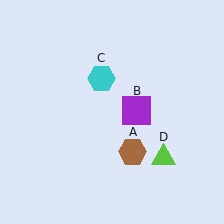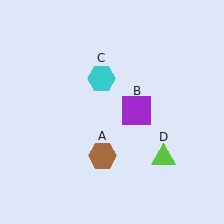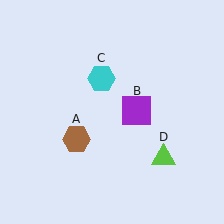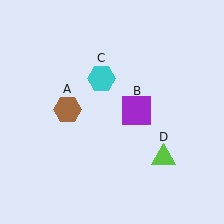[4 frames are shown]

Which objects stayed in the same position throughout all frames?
Purple square (object B) and cyan hexagon (object C) and lime triangle (object D) remained stationary.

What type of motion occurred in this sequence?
The brown hexagon (object A) rotated clockwise around the center of the scene.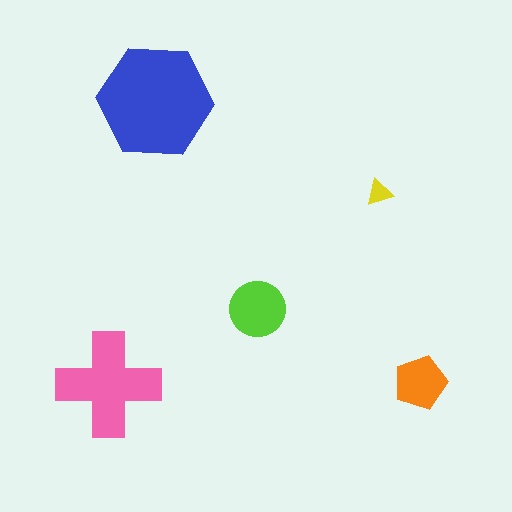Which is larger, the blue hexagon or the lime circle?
The blue hexagon.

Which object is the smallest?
The yellow triangle.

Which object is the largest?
The blue hexagon.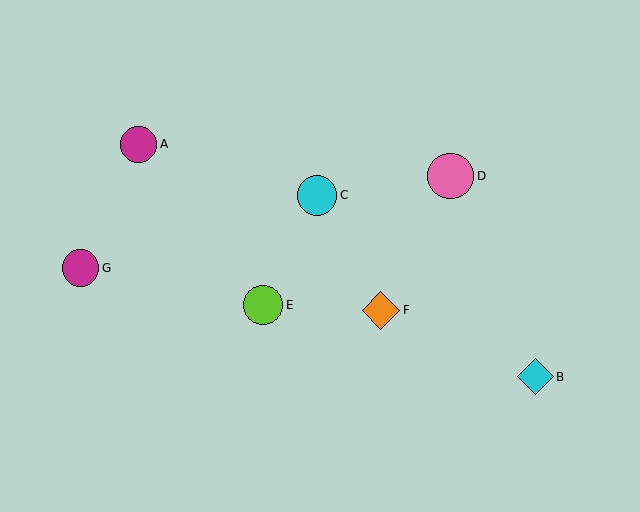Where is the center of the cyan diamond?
The center of the cyan diamond is at (535, 377).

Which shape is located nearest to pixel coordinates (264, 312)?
The lime circle (labeled E) at (263, 305) is nearest to that location.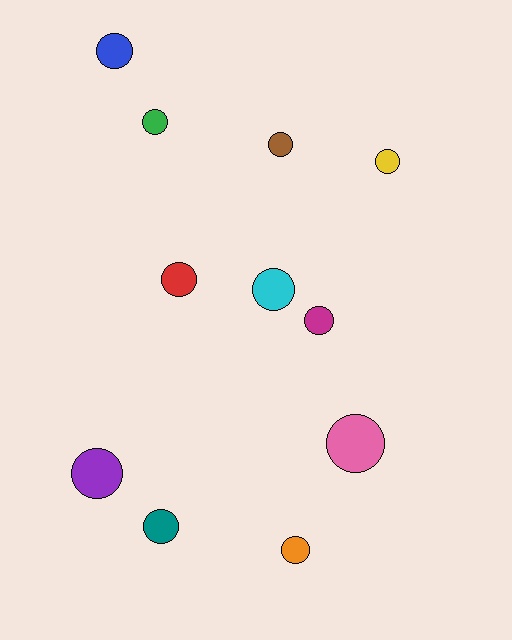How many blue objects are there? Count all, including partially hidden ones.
There is 1 blue object.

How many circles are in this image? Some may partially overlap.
There are 11 circles.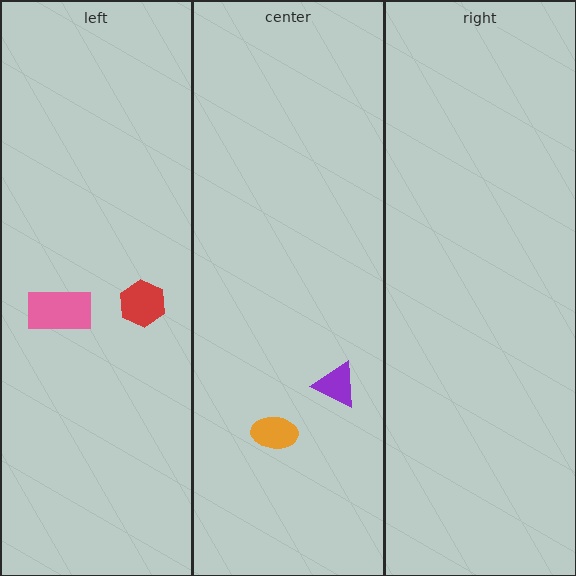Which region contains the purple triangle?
The center region.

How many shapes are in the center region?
2.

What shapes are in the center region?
The purple triangle, the orange ellipse.